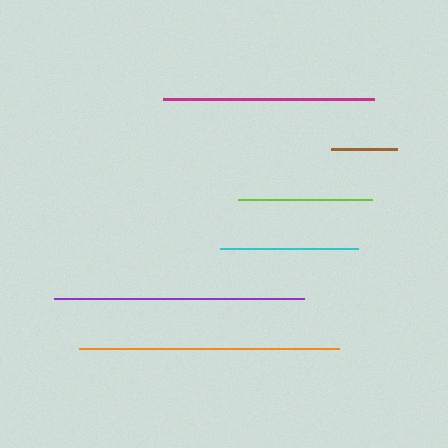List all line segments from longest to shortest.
From longest to shortest: orange, purple, magenta, cyan, lime, brown.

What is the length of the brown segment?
The brown segment is approximately 66 pixels long.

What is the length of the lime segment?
The lime segment is approximately 134 pixels long.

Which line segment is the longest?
The orange line is the longest at approximately 260 pixels.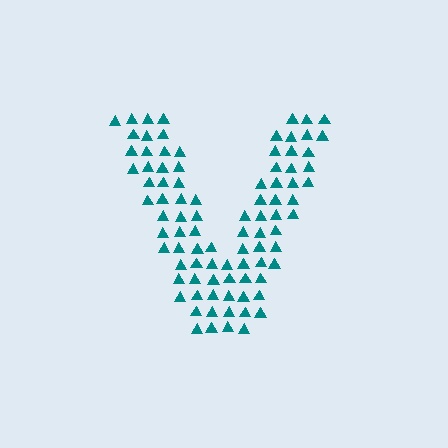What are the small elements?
The small elements are triangles.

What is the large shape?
The large shape is the letter V.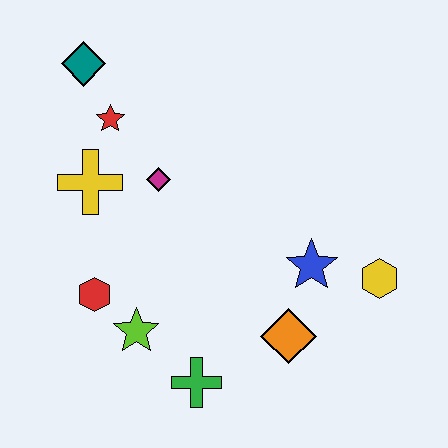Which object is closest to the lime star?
The red hexagon is closest to the lime star.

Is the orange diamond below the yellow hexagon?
Yes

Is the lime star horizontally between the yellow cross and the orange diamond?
Yes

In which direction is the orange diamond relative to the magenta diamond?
The orange diamond is below the magenta diamond.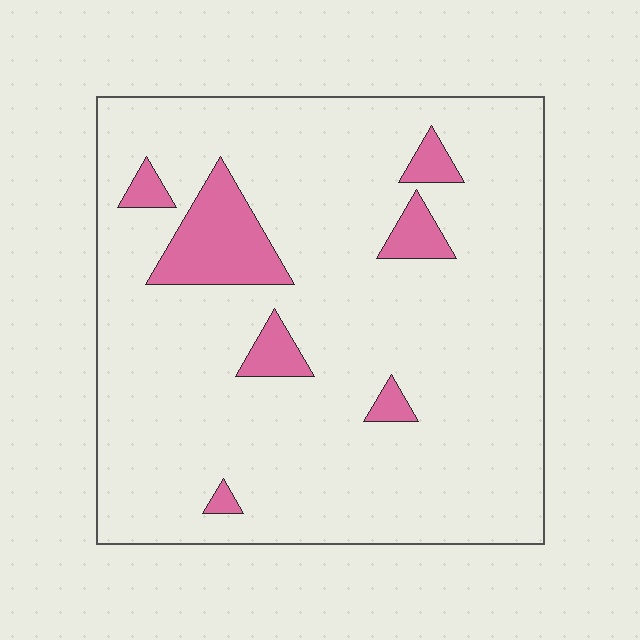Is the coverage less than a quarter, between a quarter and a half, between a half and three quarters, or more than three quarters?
Less than a quarter.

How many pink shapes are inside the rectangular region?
7.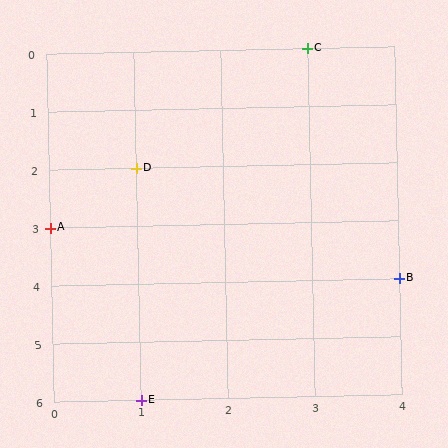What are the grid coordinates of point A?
Point A is at grid coordinates (0, 3).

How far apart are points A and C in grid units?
Points A and C are 3 columns and 3 rows apart (about 4.2 grid units diagonally).